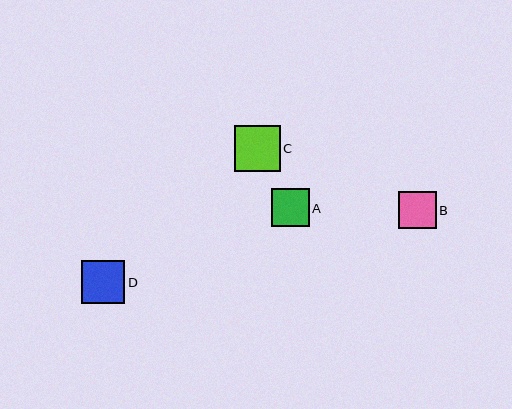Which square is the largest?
Square C is the largest with a size of approximately 45 pixels.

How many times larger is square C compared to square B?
Square C is approximately 1.2 times the size of square B.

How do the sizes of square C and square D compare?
Square C and square D are approximately the same size.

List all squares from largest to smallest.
From largest to smallest: C, D, A, B.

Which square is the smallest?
Square B is the smallest with a size of approximately 37 pixels.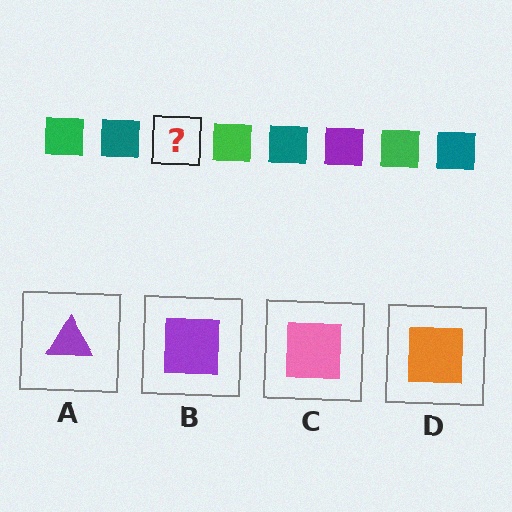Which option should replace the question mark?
Option B.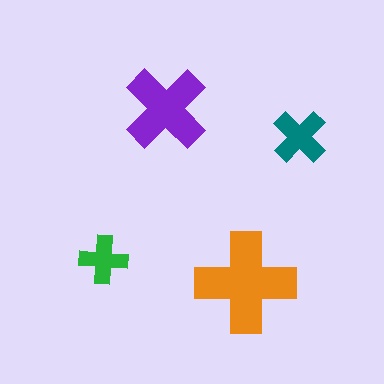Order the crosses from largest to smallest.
the orange one, the purple one, the teal one, the green one.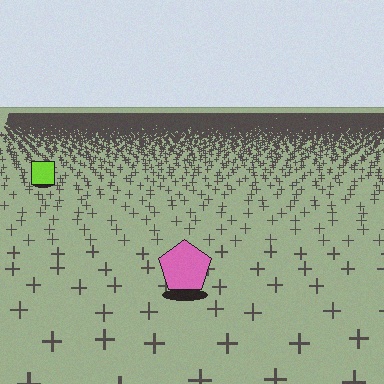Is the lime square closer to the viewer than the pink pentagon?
No. The pink pentagon is closer — you can tell from the texture gradient: the ground texture is coarser near it.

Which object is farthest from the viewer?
The lime square is farthest from the viewer. It appears smaller and the ground texture around it is denser.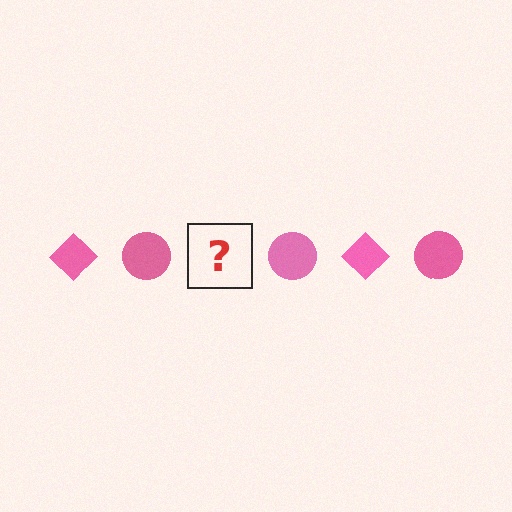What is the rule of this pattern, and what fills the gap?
The rule is that the pattern cycles through diamond, circle shapes in pink. The gap should be filled with a pink diamond.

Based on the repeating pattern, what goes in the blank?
The blank should be a pink diamond.